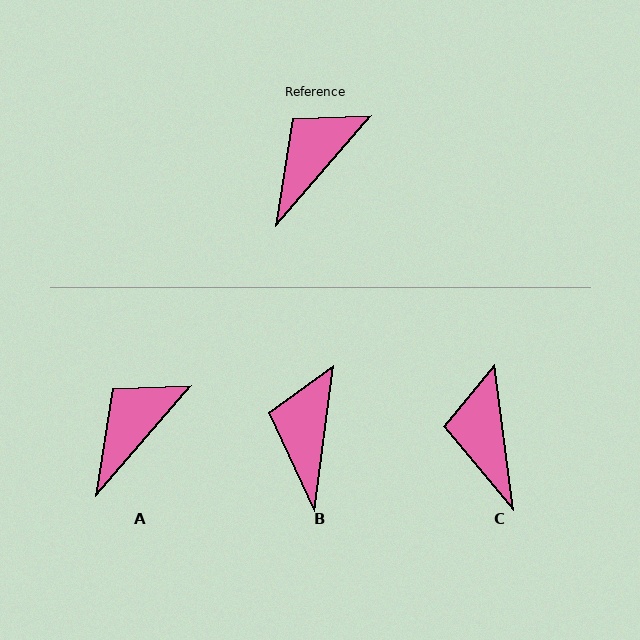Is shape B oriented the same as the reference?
No, it is off by about 34 degrees.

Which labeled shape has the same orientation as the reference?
A.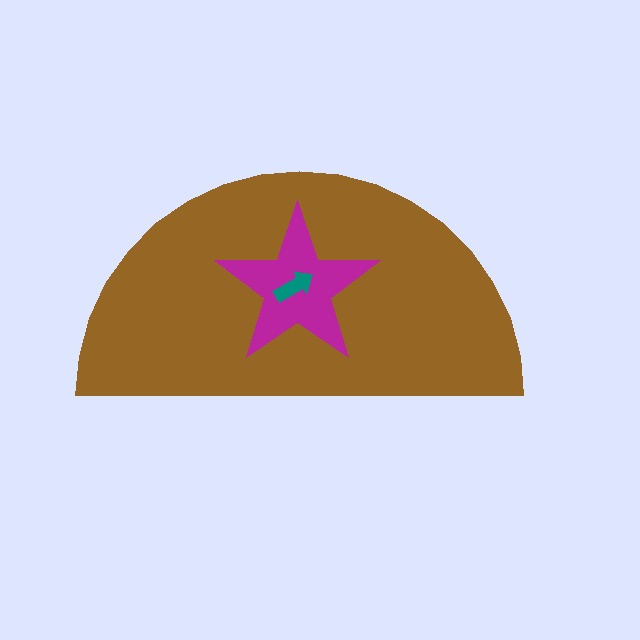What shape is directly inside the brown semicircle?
The magenta star.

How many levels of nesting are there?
3.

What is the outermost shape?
The brown semicircle.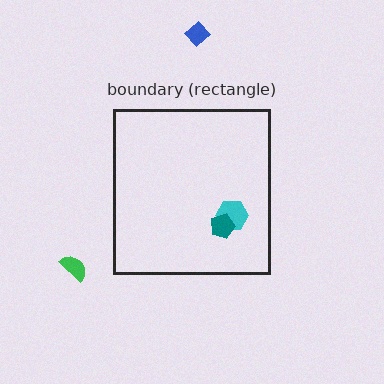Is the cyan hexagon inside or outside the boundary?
Inside.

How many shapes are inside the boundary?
2 inside, 2 outside.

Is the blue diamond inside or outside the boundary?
Outside.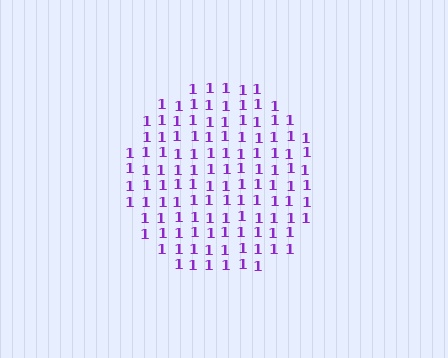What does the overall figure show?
The overall figure shows a circle.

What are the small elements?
The small elements are digit 1's.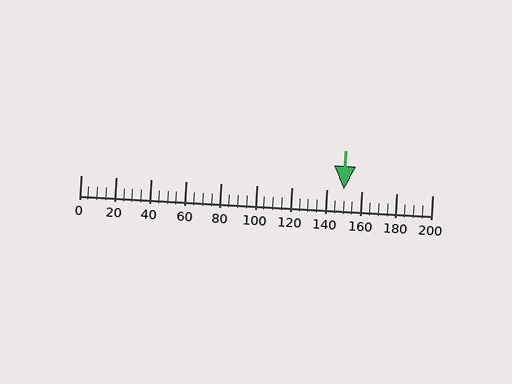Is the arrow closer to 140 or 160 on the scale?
The arrow is closer to 140.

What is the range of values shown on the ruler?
The ruler shows values from 0 to 200.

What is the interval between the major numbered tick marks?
The major tick marks are spaced 20 units apart.